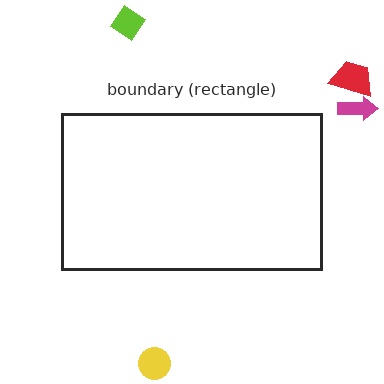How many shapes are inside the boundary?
0 inside, 4 outside.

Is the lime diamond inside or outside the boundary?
Outside.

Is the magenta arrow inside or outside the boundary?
Outside.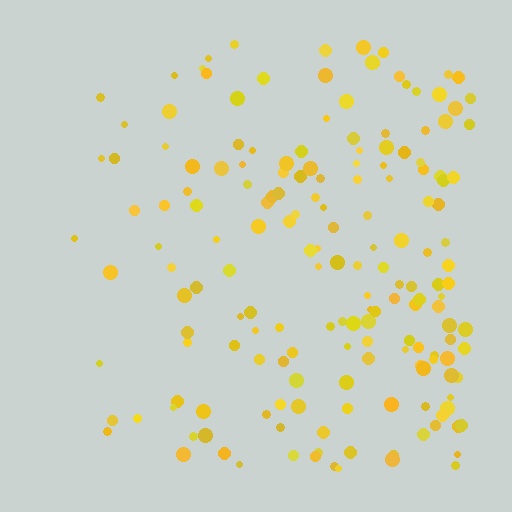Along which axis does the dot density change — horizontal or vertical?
Horizontal.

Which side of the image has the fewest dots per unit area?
The left.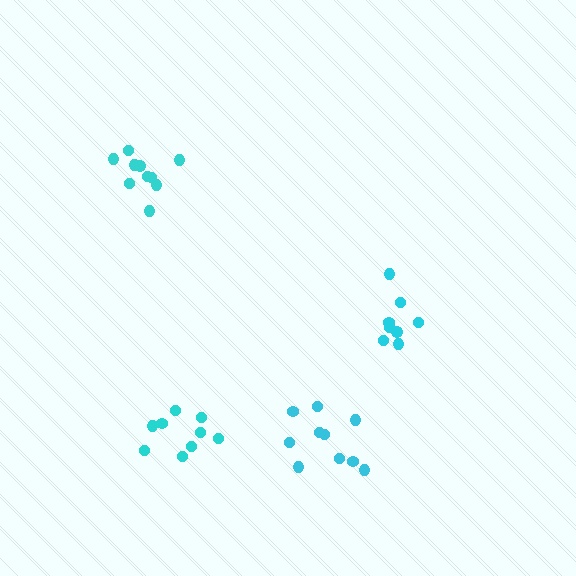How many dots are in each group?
Group 1: 8 dots, Group 2: 9 dots, Group 3: 10 dots, Group 4: 10 dots (37 total).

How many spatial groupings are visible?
There are 4 spatial groupings.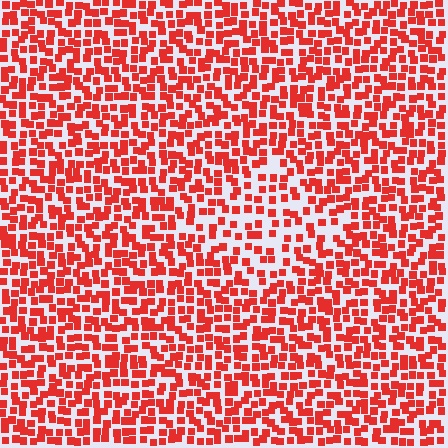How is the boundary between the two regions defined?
The boundary is defined by a change in element density (approximately 1.7x ratio). All elements are the same color, size, and shape.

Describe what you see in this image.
The image contains small red elements arranged at two different densities. A diamond-shaped region is visible where the elements are less densely packed than the surrounding area.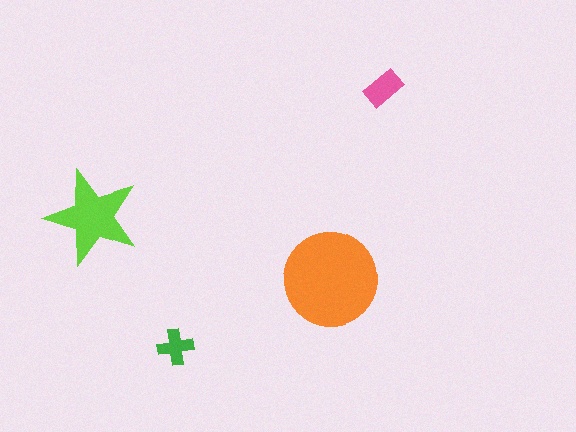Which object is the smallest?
The green cross.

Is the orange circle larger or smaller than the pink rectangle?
Larger.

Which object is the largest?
The orange circle.